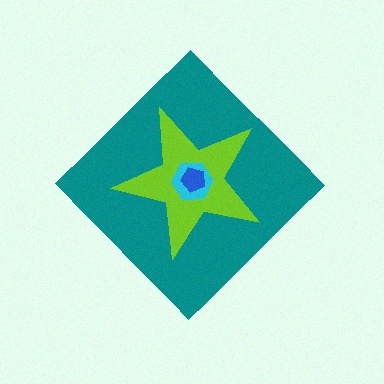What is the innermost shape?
The blue pentagon.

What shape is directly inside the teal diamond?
The lime star.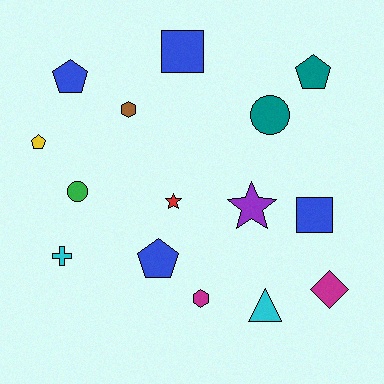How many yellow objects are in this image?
There is 1 yellow object.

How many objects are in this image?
There are 15 objects.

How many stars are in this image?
There are 2 stars.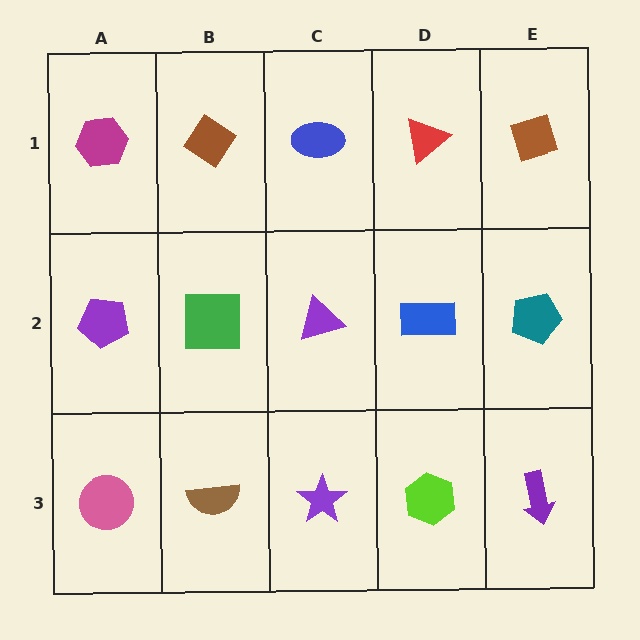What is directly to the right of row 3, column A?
A brown semicircle.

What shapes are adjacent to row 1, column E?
A teal pentagon (row 2, column E), a red triangle (row 1, column D).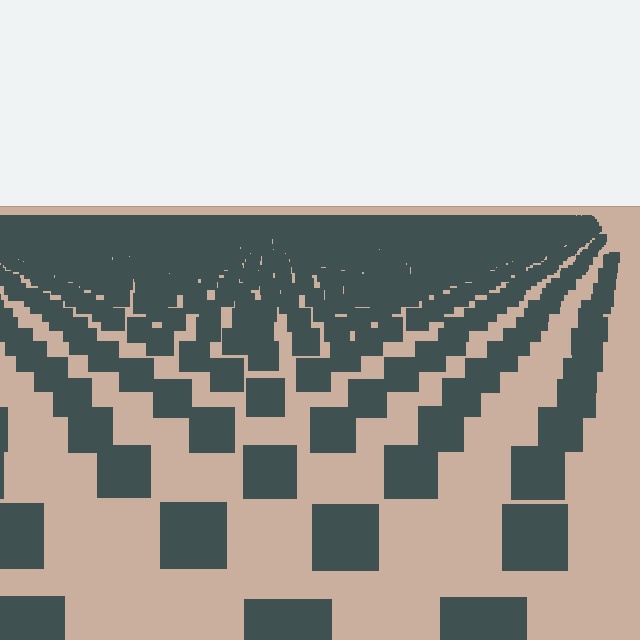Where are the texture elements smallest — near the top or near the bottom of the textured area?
Near the top.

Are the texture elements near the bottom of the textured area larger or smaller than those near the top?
Larger. Near the bottom, elements are closer to the viewer and appear at a bigger on-screen size.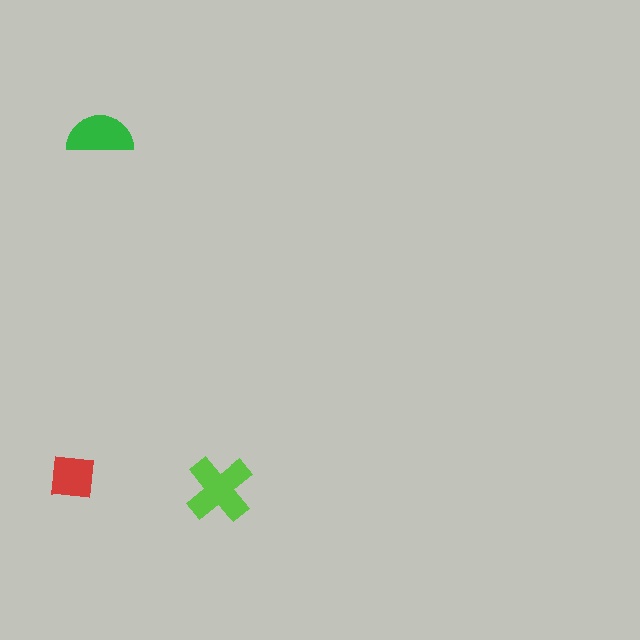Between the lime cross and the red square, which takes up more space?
The lime cross.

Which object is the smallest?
The red square.